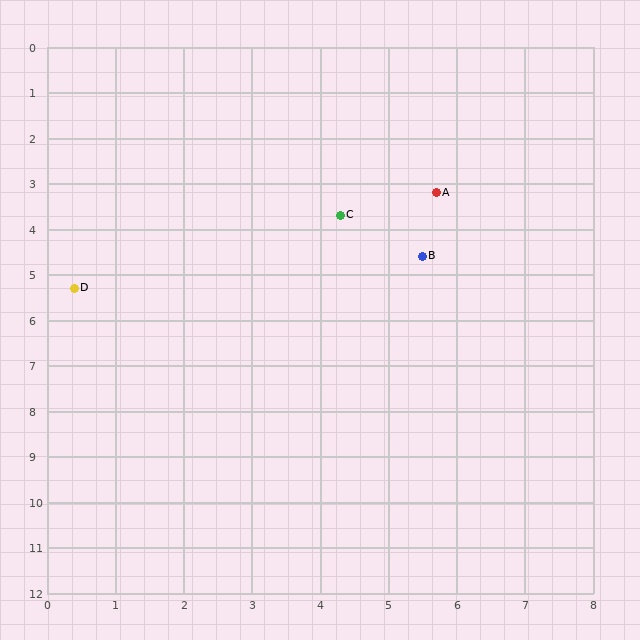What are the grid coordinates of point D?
Point D is at approximately (0.4, 5.3).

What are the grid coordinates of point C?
Point C is at approximately (4.3, 3.7).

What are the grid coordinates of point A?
Point A is at approximately (5.7, 3.2).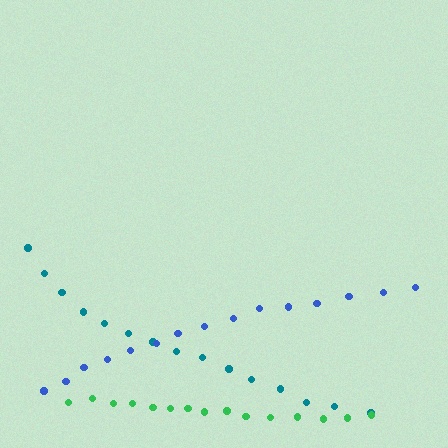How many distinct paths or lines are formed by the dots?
There are 3 distinct paths.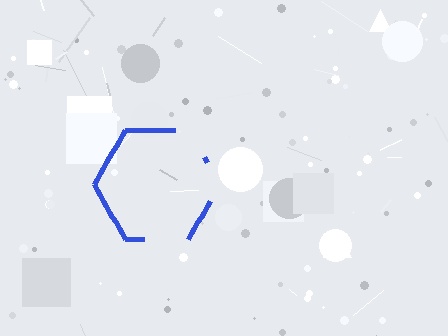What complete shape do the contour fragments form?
The contour fragments form a hexagon.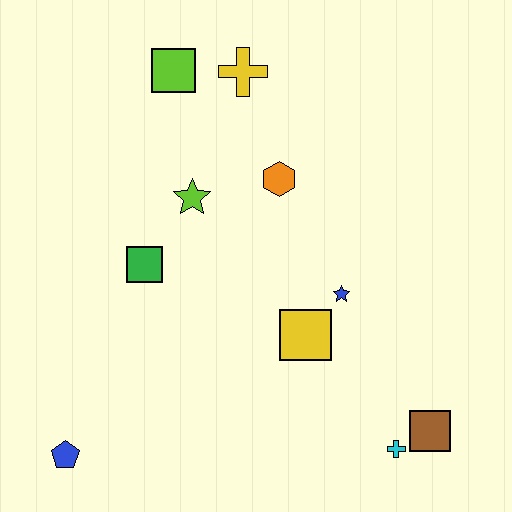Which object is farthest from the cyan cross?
The lime square is farthest from the cyan cross.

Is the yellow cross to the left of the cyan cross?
Yes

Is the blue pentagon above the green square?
No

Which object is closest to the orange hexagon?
The lime star is closest to the orange hexagon.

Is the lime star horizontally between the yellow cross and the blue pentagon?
Yes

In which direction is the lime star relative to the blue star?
The lime star is to the left of the blue star.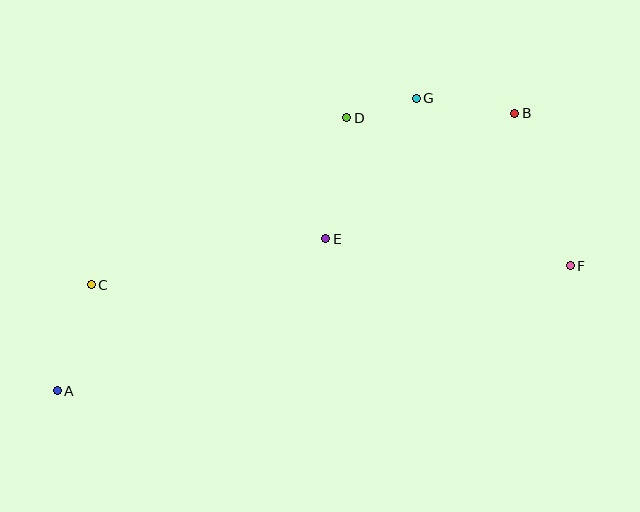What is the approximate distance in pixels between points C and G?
The distance between C and G is approximately 375 pixels.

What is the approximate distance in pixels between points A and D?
The distance between A and D is approximately 398 pixels.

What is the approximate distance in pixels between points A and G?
The distance between A and G is approximately 463 pixels.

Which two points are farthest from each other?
Points A and B are farthest from each other.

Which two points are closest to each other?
Points D and G are closest to each other.